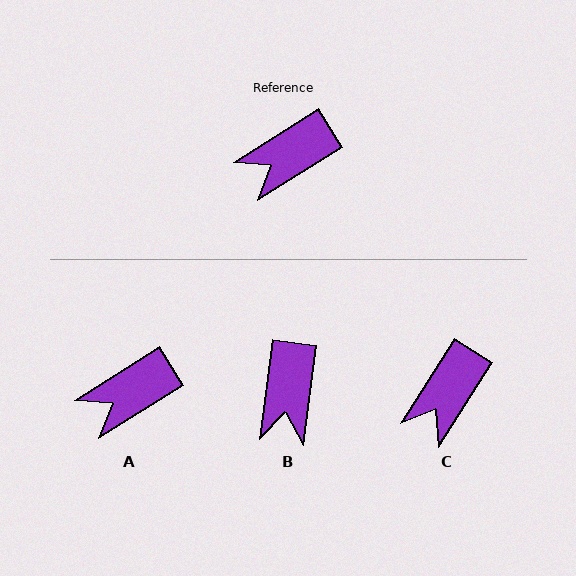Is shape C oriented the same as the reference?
No, it is off by about 26 degrees.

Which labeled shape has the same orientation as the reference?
A.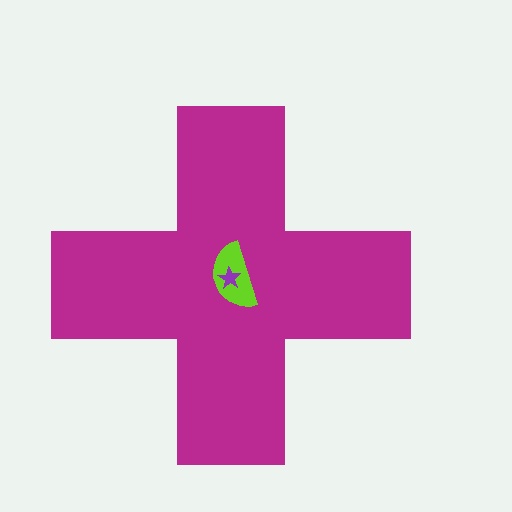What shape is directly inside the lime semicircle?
The purple star.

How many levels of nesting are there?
3.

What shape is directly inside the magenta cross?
The lime semicircle.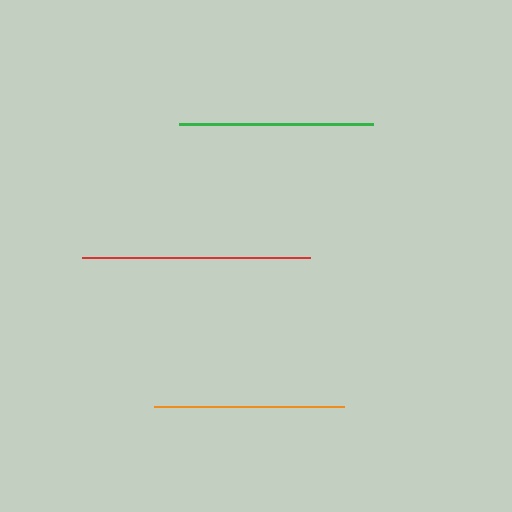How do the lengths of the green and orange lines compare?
The green and orange lines are approximately the same length.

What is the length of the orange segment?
The orange segment is approximately 190 pixels long.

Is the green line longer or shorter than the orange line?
The green line is longer than the orange line.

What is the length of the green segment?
The green segment is approximately 194 pixels long.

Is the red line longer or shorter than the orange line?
The red line is longer than the orange line.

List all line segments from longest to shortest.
From longest to shortest: red, green, orange.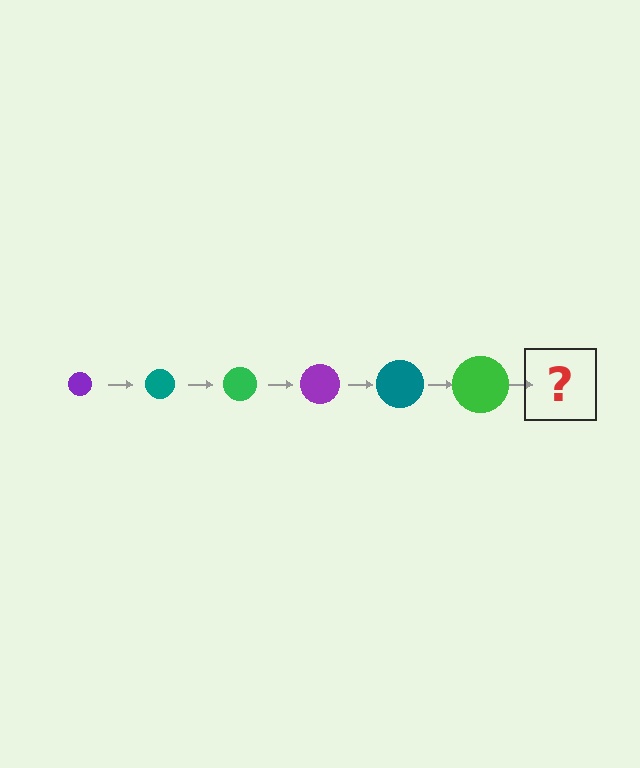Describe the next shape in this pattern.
It should be a purple circle, larger than the previous one.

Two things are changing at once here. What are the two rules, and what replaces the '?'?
The two rules are that the circle grows larger each step and the color cycles through purple, teal, and green. The '?' should be a purple circle, larger than the previous one.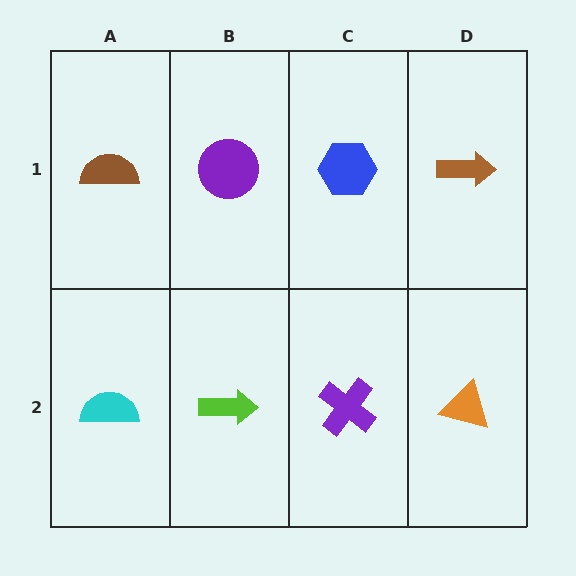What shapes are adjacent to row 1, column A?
A cyan semicircle (row 2, column A), a purple circle (row 1, column B).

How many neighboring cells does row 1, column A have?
2.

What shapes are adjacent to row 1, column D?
An orange triangle (row 2, column D), a blue hexagon (row 1, column C).